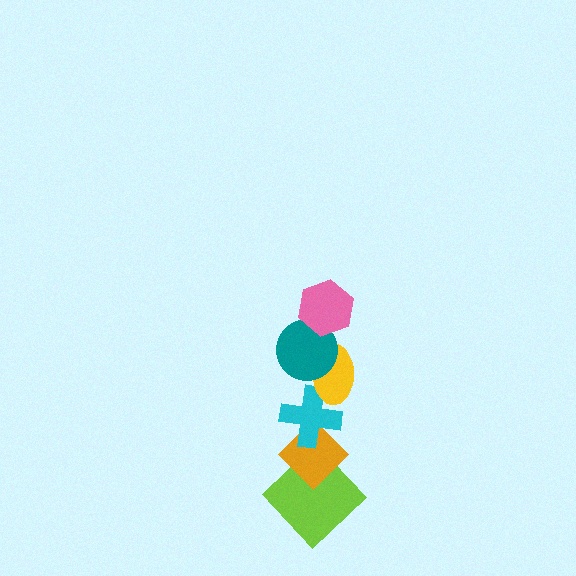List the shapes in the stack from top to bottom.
From top to bottom: the pink hexagon, the teal circle, the yellow ellipse, the cyan cross, the orange diamond, the lime diamond.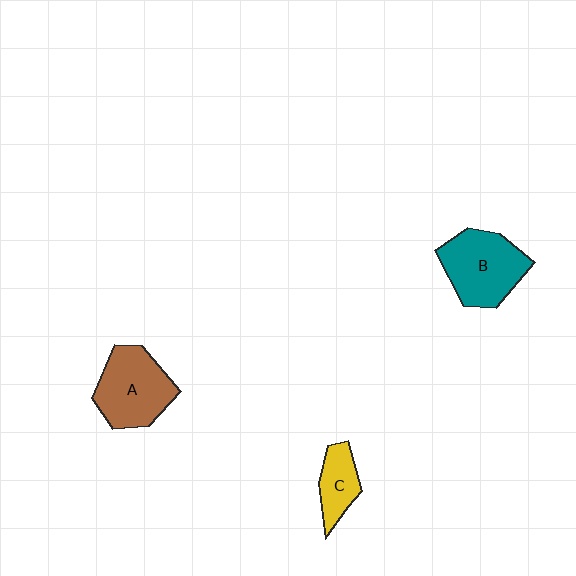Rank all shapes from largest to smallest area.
From largest to smallest: B (teal), A (brown), C (yellow).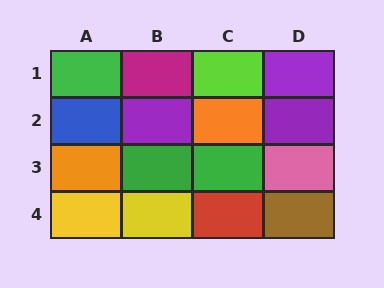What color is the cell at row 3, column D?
Pink.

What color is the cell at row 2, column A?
Blue.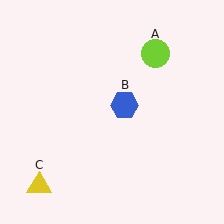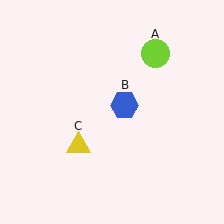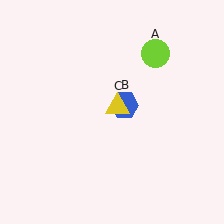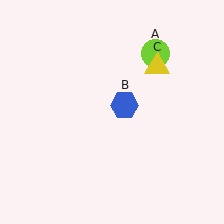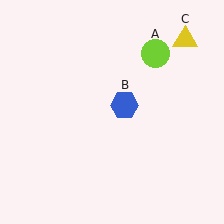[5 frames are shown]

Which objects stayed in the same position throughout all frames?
Lime circle (object A) and blue hexagon (object B) remained stationary.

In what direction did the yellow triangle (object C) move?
The yellow triangle (object C) moved up and to the right.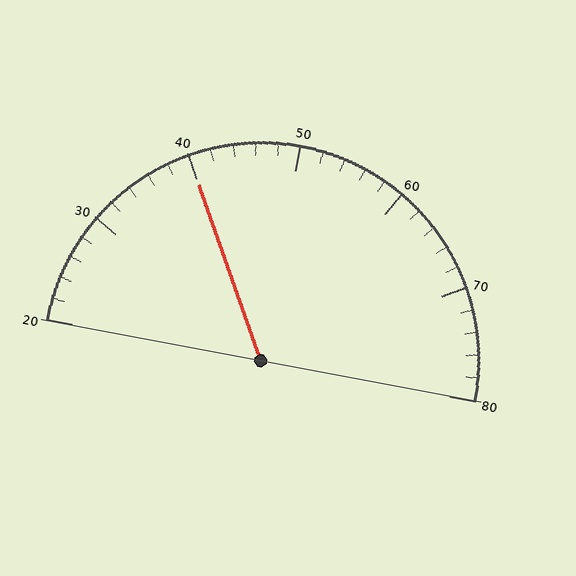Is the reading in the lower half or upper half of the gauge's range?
The reading is in the lower half of the range (20 to 80).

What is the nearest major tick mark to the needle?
The nearest major tick mark is 40.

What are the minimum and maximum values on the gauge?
The gauge ranges from 20 to 80.